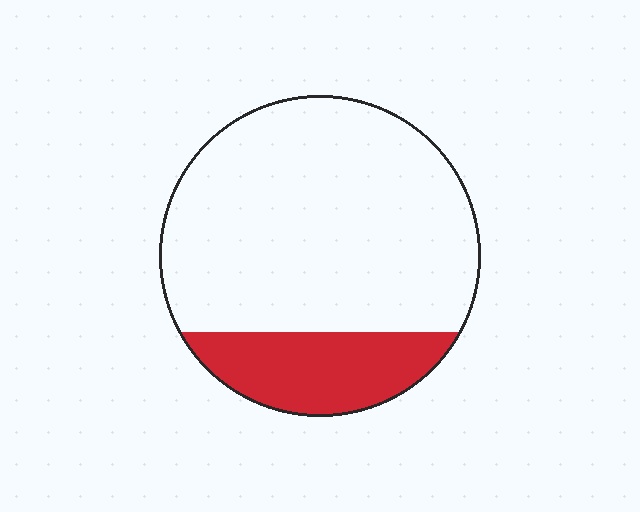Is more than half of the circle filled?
No.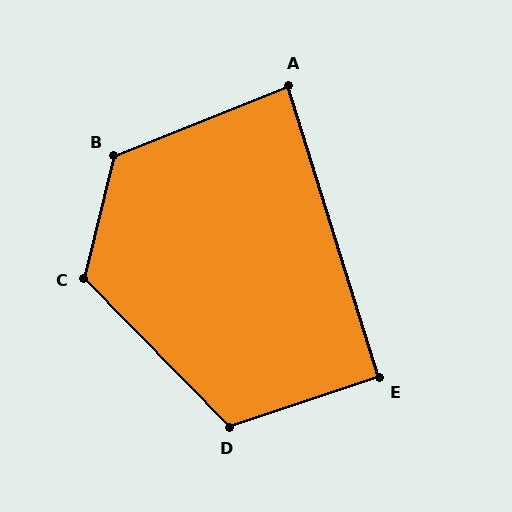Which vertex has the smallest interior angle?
A, at approximately 85 degrees.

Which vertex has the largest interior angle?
B, at approximately 126 degrees.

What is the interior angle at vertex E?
Approximately 91 degrees (approximately right).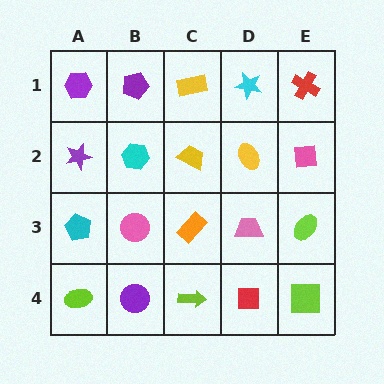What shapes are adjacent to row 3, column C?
A yellow trapezoid (row 2, column C), a lime arrow (row 4, column C), a pink circle (row 3, column B), a pink trapezoid (row 3, column D).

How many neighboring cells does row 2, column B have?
4.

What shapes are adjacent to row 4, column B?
A pink circle (row 3, column B), a lime ellipse (row 4, column A), a lime arrow (row 4, column C).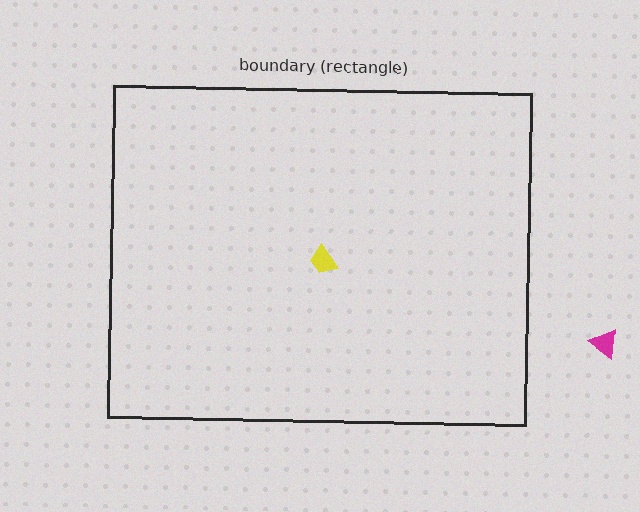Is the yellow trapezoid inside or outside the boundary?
Inside.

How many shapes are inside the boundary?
1 inside, 1 outside.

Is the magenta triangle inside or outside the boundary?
Outside.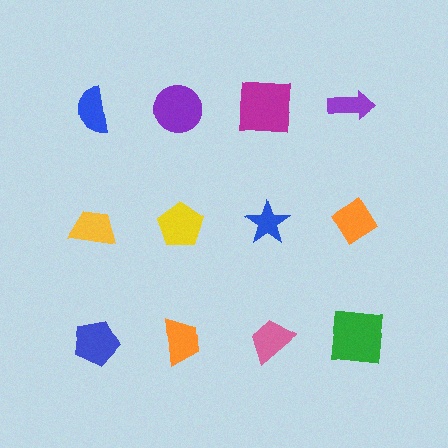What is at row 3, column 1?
A blue pentagon.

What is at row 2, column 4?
An orange diamond.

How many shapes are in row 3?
4 shapes.